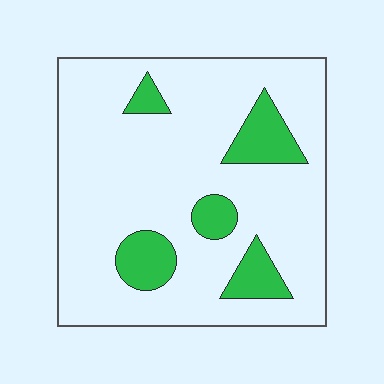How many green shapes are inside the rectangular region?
5.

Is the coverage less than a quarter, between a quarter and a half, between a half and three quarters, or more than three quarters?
Less than a quarter.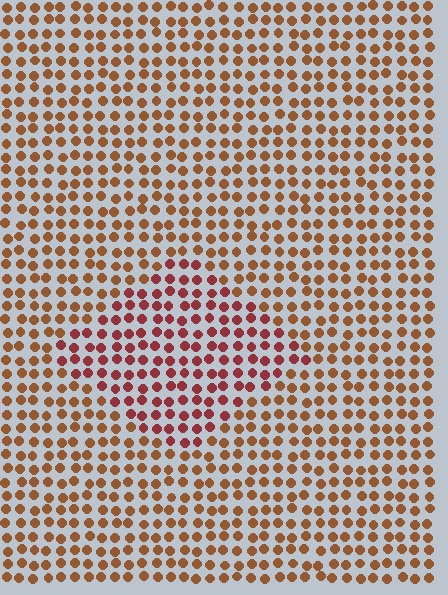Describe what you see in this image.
The image is filled with small brown elements in a uniform arrangement. A diamond-shaped region is visible where the elements are tinted to a slightly different hue, forming a subtle color boundary.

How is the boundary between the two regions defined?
The boundary is defined purely by a slight shift in hue (about 31 degrees). Spacing, size, and orientation are identical on both sides.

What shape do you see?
I see a diamond.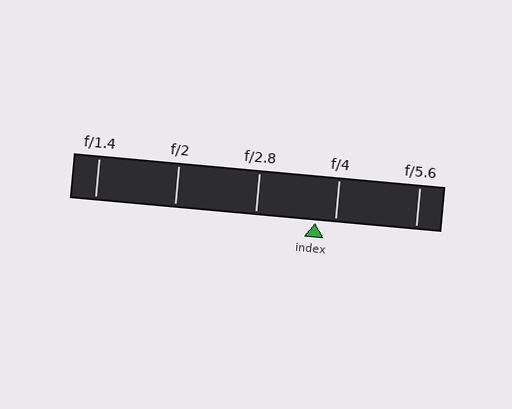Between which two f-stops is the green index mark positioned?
The index mark is between f/2.8 and f/4.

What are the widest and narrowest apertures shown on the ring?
The widest aperture shown is f/1.4 and the narrowest is f/5.6.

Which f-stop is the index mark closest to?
The index mark is closest to f/4.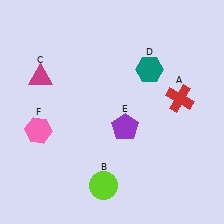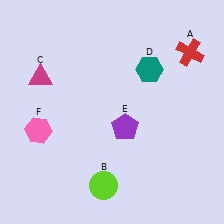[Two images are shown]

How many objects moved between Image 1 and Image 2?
1 object moved between the two images.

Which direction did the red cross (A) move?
The red cross (A) moved up.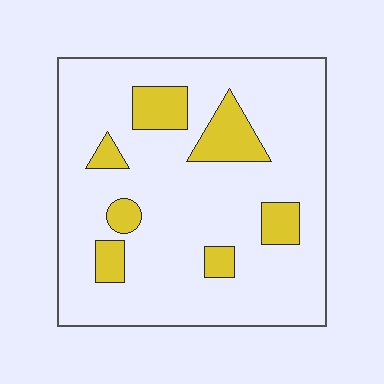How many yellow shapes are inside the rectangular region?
7.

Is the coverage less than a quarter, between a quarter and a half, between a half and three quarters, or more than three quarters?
Less than a quarter.